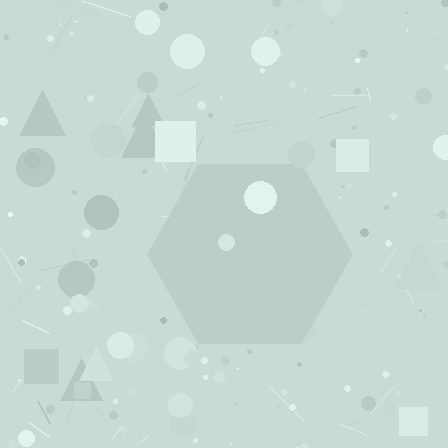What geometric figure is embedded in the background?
A hexagon is embedded in the background.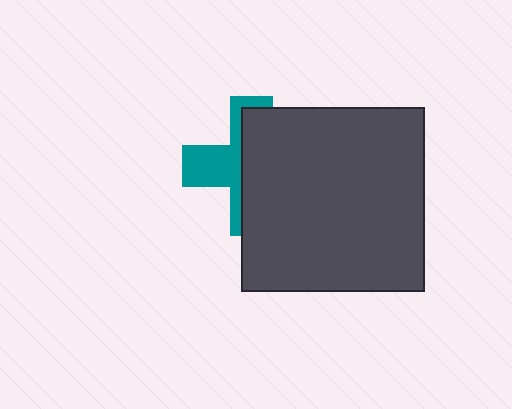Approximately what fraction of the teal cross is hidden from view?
Roughly 60% of the teal cross is hidden behind the dark gray square.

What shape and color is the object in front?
The object in front is a dark gray square.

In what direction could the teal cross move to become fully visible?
The teal cross could move left. That would shift it out from behind the dark gray square entirely.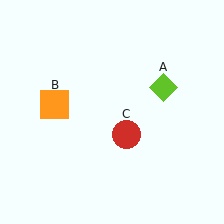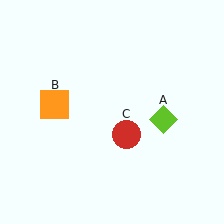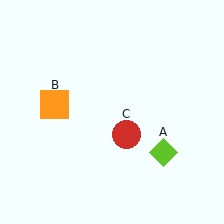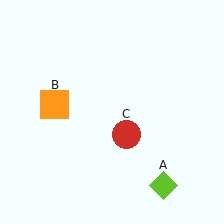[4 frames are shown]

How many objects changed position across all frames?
1 object changed position: lime diamond (object A).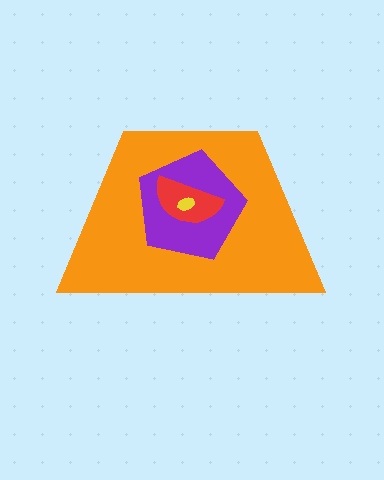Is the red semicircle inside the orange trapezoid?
Yes.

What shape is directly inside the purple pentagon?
The red semicircle.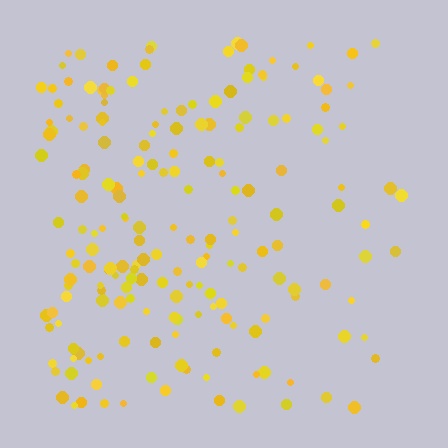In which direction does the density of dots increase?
From right to left, with the left side densest.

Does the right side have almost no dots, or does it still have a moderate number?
Still a moderate number, just noticeably fewer than the left.